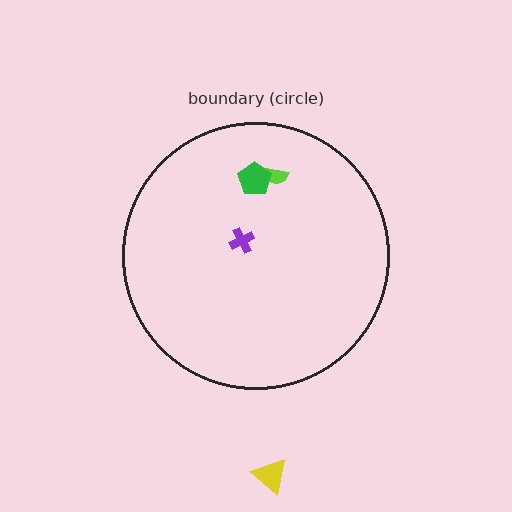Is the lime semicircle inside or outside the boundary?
Inside.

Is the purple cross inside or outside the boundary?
Inside.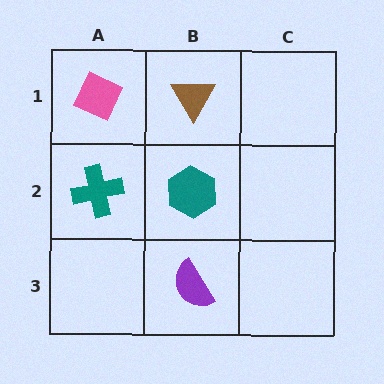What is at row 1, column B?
A brown triangle.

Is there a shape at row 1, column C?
No, that cell is empty.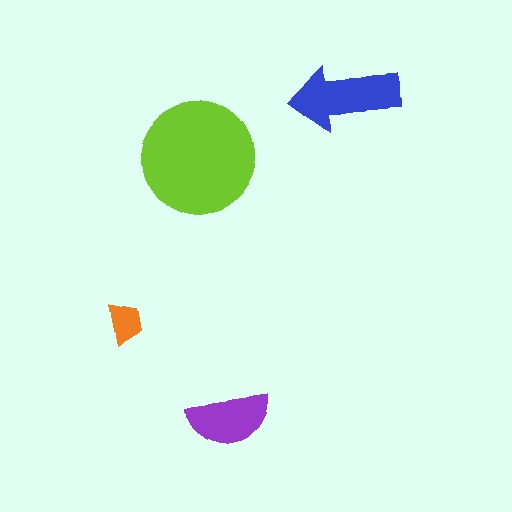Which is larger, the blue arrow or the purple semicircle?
The blue arrow.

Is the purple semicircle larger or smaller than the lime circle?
Smaller.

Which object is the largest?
The lime circle.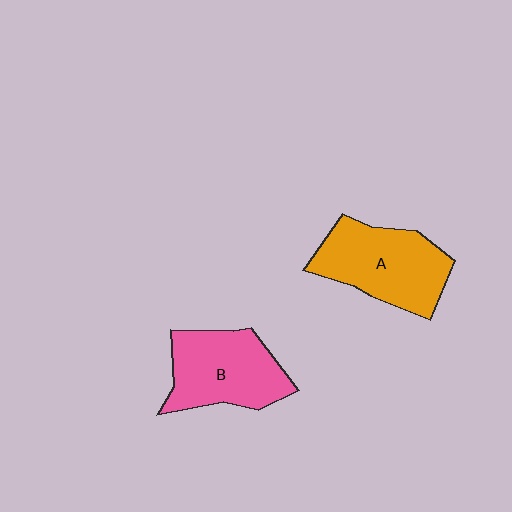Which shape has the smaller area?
Shape B (pink).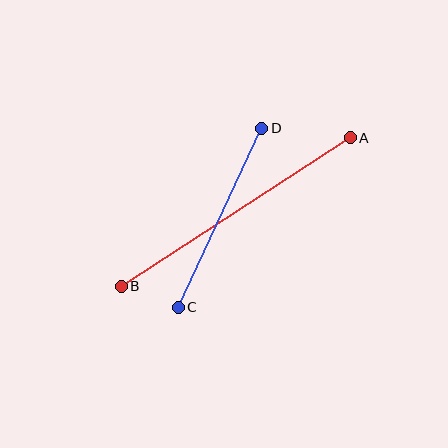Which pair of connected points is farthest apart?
Points A and B are farthest apart.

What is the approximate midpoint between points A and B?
The midpoint is at approximately (236, 212) pixels.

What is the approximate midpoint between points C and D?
The midpoint is at approximately (220, 218) pixels.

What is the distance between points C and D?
The distance is approximately 198 pixels.